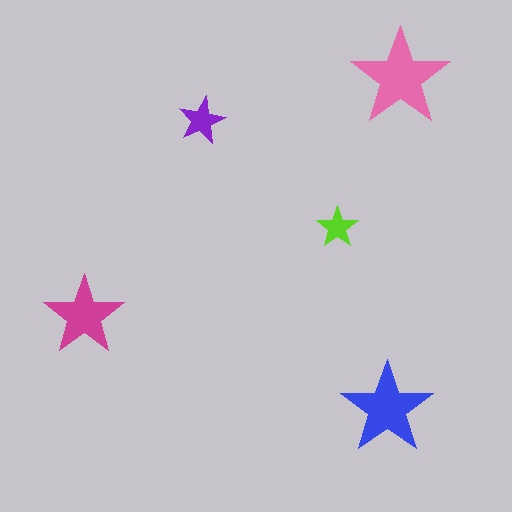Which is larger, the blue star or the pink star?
The pink one.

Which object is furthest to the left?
The magenta star is leftmost.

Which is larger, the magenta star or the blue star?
The blue one.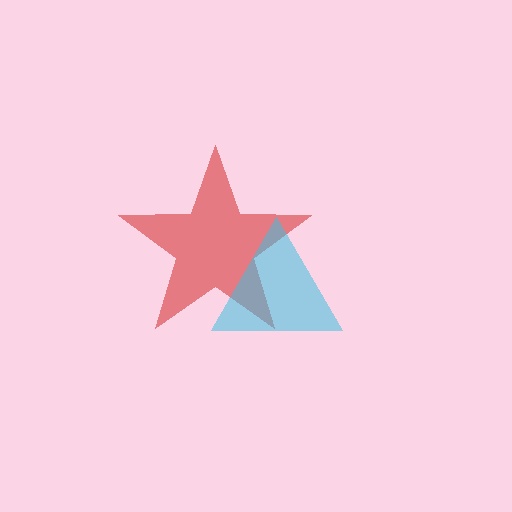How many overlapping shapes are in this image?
There are 2 overlapping shapes in the image.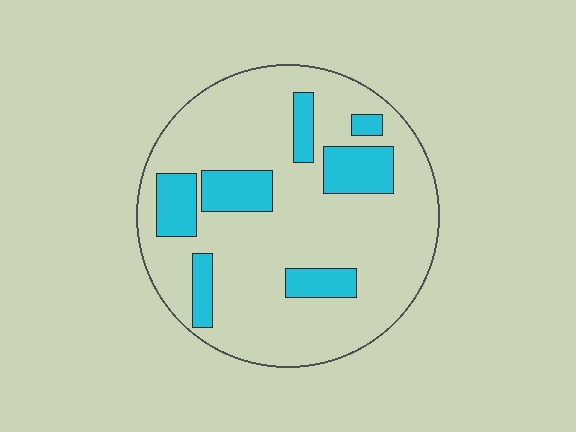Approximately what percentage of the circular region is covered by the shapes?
Approximately 20%.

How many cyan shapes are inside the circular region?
7.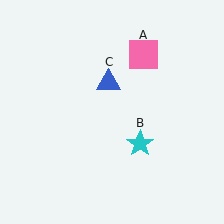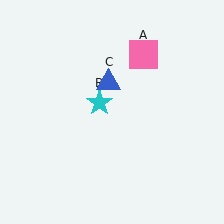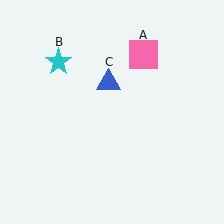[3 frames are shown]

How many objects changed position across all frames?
1 object changed position: cyan star (object B).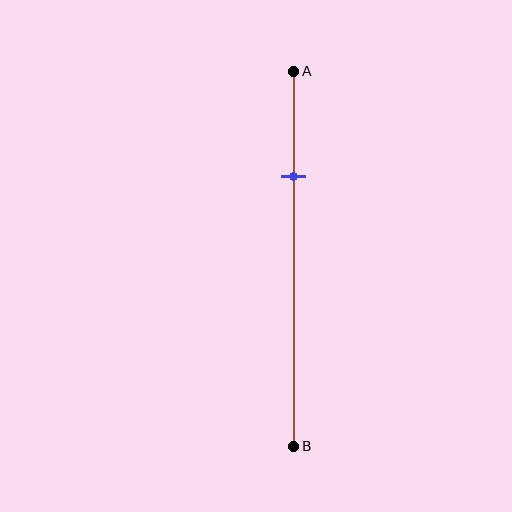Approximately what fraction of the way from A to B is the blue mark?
The blue mark is approximately 30% of the way from A to B.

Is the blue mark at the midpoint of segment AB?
No, the mark is at about 30% from A, not at the 50% midpoint.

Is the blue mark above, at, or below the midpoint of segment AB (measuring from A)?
The blue mark is above the midpoint of segment AB.